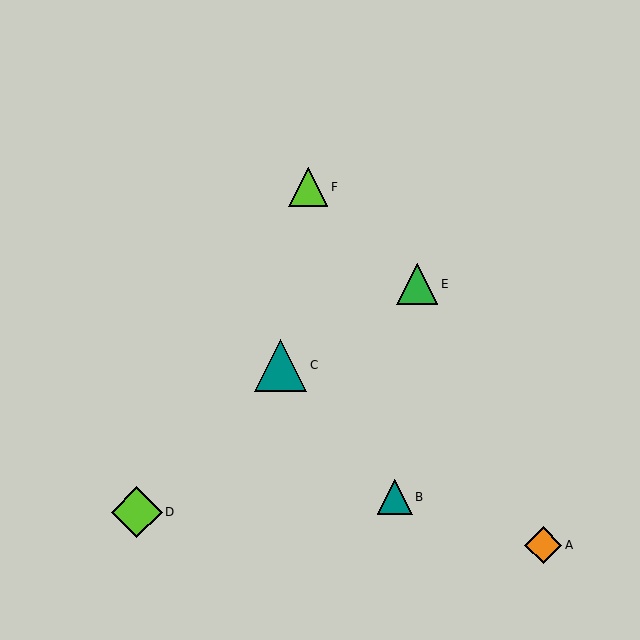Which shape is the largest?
The teal triangle (labeled C) is the largest.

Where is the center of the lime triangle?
The center of the lime triangle is at (308, 187).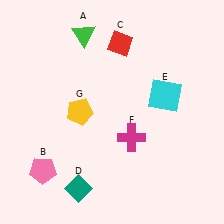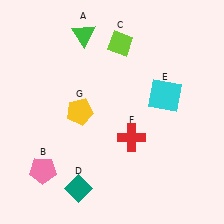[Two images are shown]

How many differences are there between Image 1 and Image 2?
There are 2 differences between the two images.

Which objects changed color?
C changed from red to lime. F changed from magenta to red.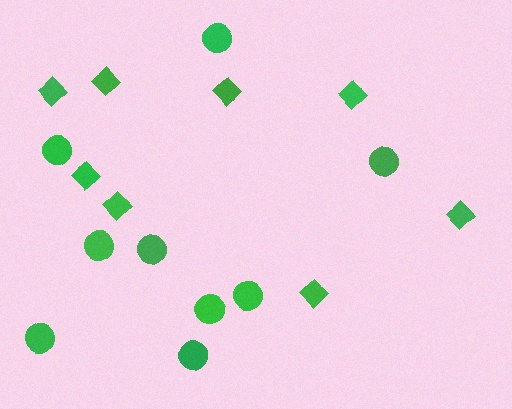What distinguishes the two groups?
There are 2 groups: one group of circles (9) and one group of diamonds (8).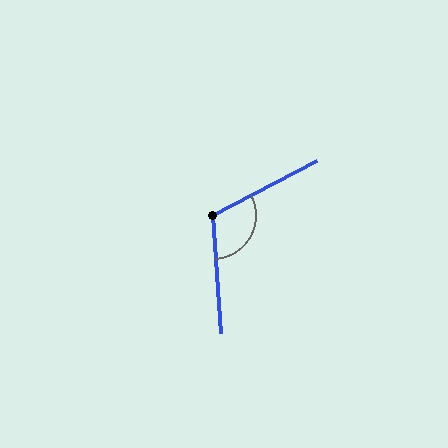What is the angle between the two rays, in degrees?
Approximately 113 degrees.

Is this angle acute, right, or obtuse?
It is obtuse.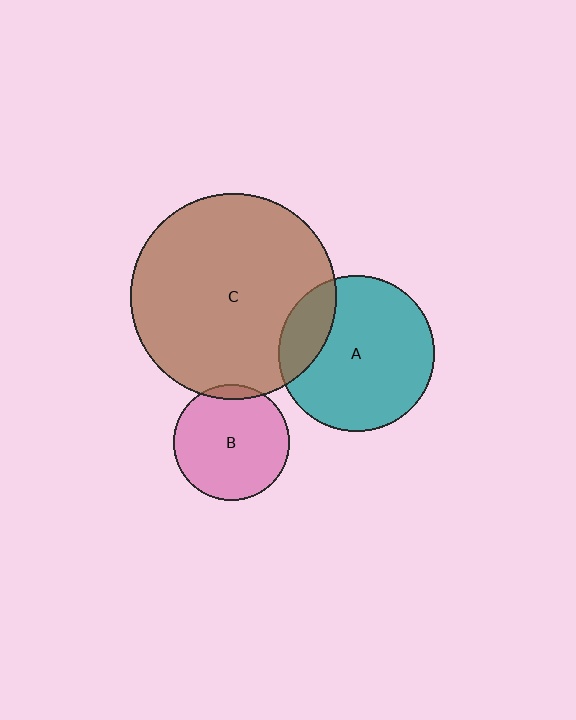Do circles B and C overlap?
Yes.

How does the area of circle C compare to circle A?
Approximately 1.7 times.